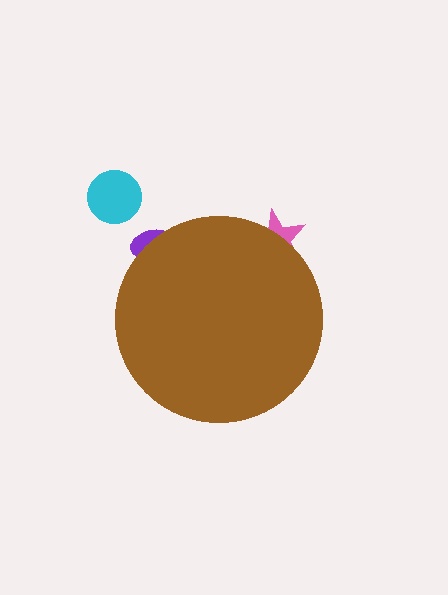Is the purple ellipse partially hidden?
Yes, the purple ellipse is partially hidden behind the brown circle.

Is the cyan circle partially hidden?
No, the cyan circle is fully visible.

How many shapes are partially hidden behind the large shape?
2 shapes are partially hidden.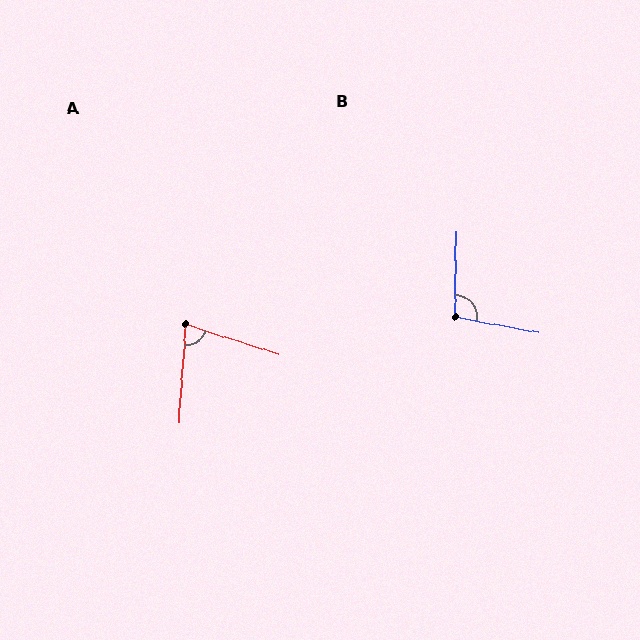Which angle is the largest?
B, at approximately 99 degrees.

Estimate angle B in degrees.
Approximately 99 degrees.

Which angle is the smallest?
A, at approximately 76 degrees.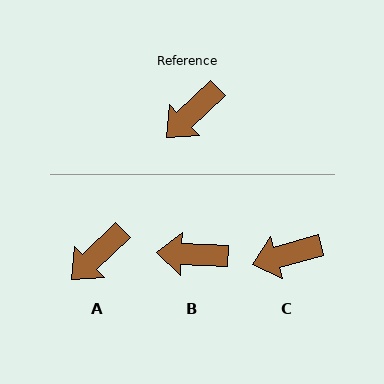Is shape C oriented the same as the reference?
No, it is off by about 28 degrees.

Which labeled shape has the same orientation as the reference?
A.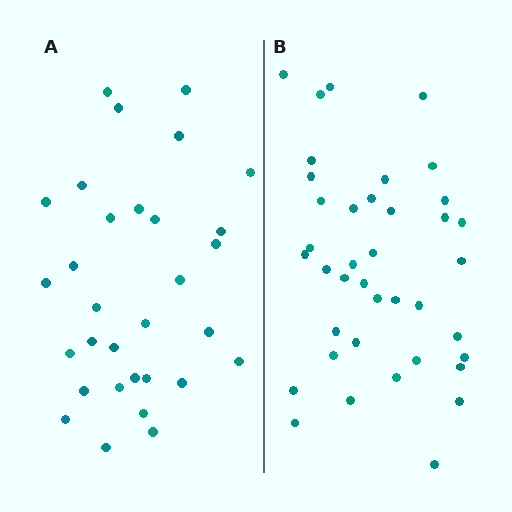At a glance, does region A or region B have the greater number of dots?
Region B (the right region) has more dots.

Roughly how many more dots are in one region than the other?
Region B has roughly 8 or so more dots than region A.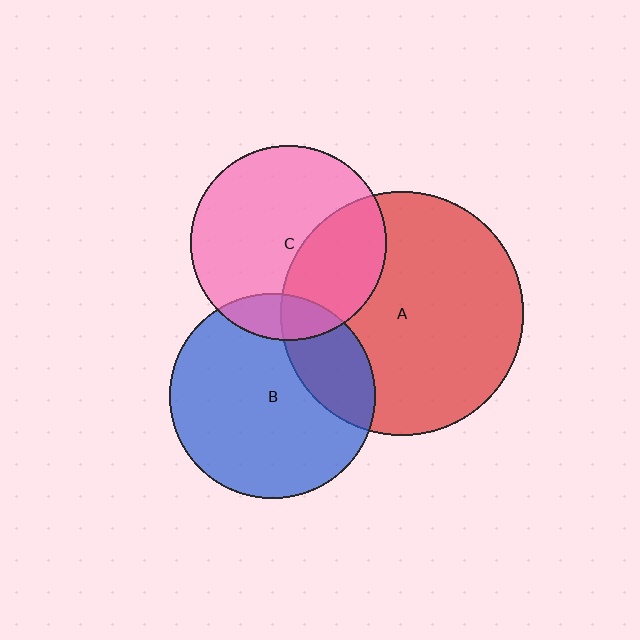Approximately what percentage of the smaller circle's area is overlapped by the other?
Approximately 35%.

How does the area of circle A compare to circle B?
Approximately 1.4 times.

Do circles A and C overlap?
Yes.